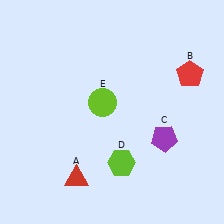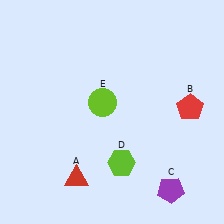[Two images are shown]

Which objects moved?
The objects that moved are: the red pentagon (B), the purple pentagon (C).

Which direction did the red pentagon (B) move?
The red pentagon (B) moved down.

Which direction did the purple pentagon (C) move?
The purple pentagon (C) moved down.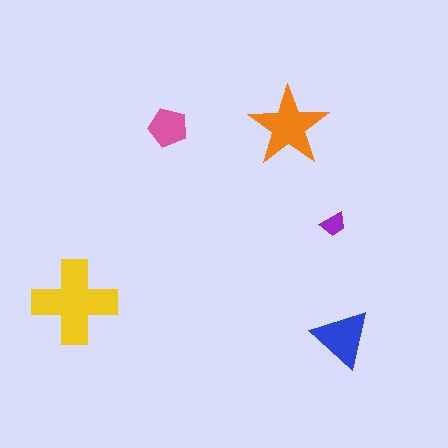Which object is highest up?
The orange star is topmost.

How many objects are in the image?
There are 5 objects in the image.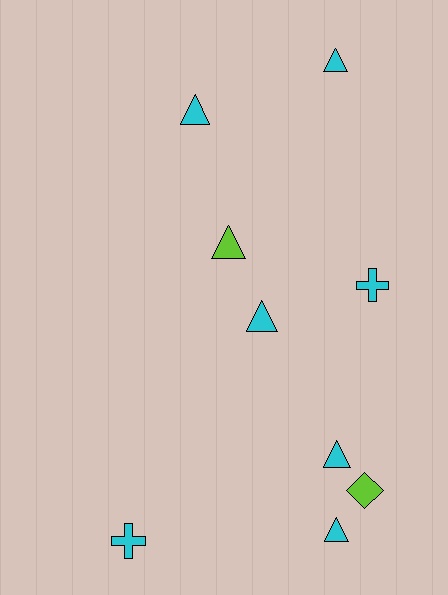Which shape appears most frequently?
Triangle, with 6 objects.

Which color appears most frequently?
Cyan, with 7 objects.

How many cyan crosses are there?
There are 2 cyan crosses.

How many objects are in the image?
There are 9 objects.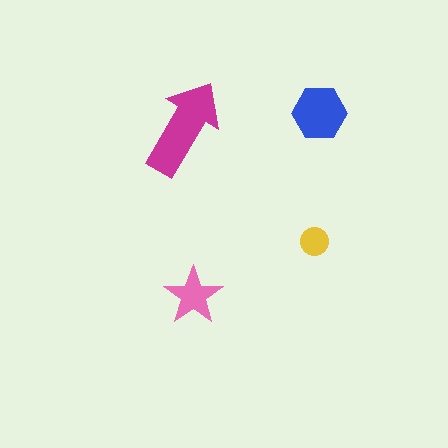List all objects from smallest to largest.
The yellow circle, the pink star, the blue hexagon, the magenta arrow.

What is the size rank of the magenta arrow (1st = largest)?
1st.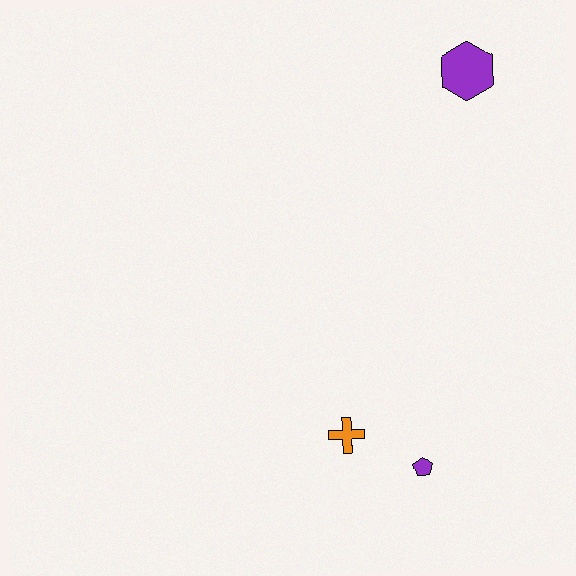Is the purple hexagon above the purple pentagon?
Yes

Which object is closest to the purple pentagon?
The orange cross is closest to the purple pentagon.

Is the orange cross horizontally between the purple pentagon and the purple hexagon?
No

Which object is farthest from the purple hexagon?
The purple pentagon is farthest from the purple hexagon.